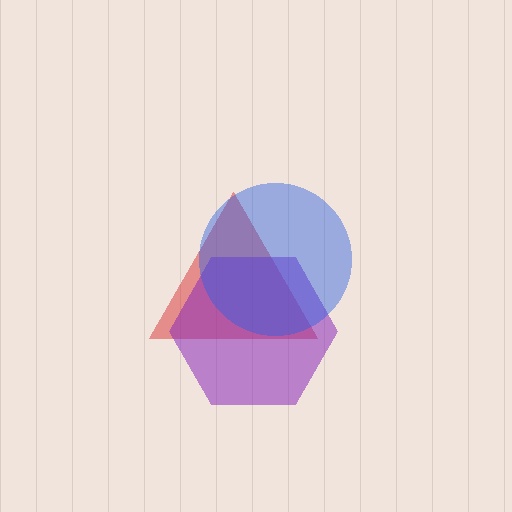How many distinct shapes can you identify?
There are 3 distinct shapes: a red triangle, a purple hexagon, a blue circle.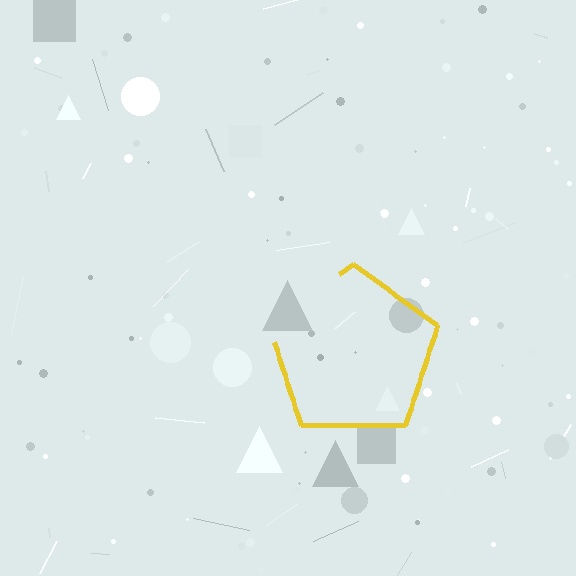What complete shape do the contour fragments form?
The contour fragments form a pentagon.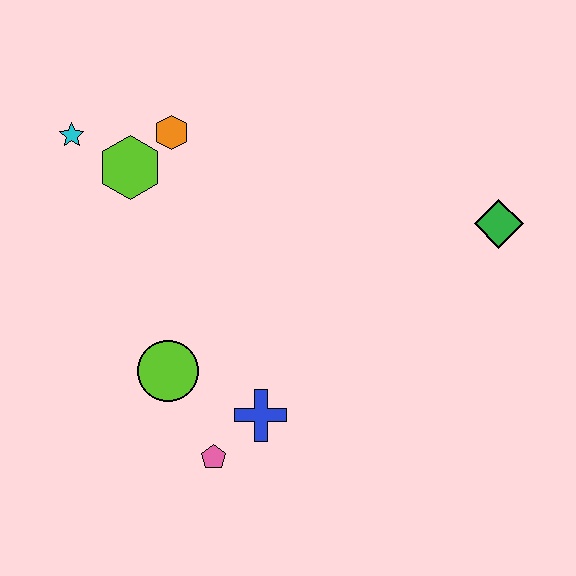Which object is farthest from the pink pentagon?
The green diamond is farthest from the pink pentagon.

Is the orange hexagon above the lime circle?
Yes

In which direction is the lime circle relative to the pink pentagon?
The lime circle is above the pink pentagon.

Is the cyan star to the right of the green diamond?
No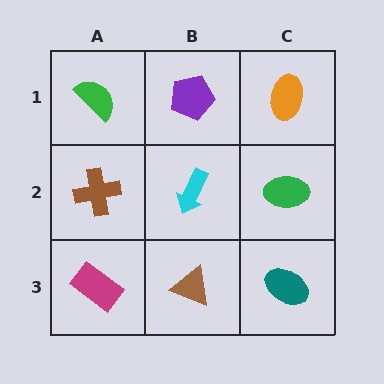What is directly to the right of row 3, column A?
A brown triangle.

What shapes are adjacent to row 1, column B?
A cyan arrow (row 2, column B), a green semicircle (row 1, column A), an orange ellipse (row 1, column C).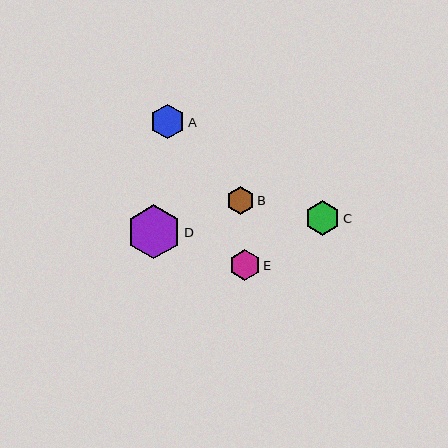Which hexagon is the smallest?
Hexagon B is the smallest with a size of approximately 28 pixels.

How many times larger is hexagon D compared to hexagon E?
Hexagon D is approximately 1.7 times the size of hexagon E.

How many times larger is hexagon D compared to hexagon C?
Hexagon D is approximately 1.5 times the size of hexagon C.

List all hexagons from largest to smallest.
From largest to smallest: D, C, A, E, B.